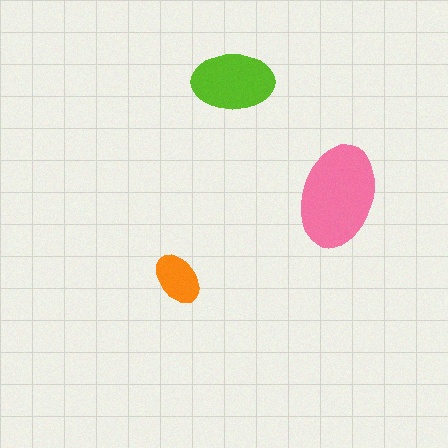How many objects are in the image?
There are 3 objects in the image.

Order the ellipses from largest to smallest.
the pink one, the lime one, the orange one.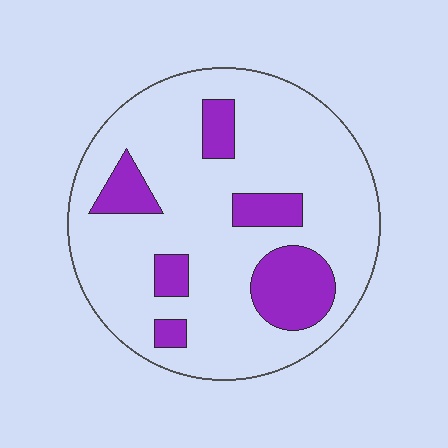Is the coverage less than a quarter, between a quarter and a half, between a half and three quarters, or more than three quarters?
Less than a quarter.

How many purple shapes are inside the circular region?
6.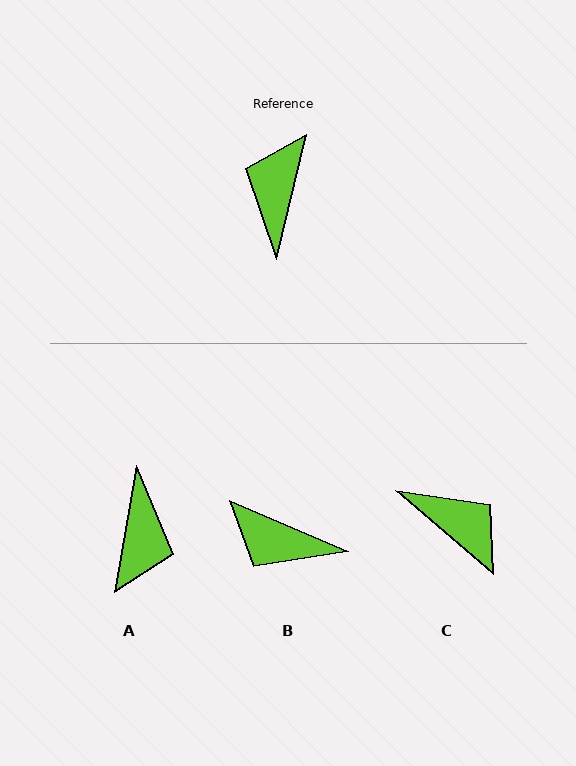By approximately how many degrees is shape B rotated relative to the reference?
Approximately 80 degrees counter-clockwise.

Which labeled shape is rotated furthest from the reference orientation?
A, about 177 degrees away.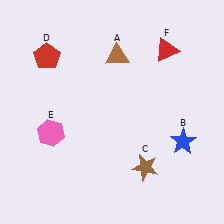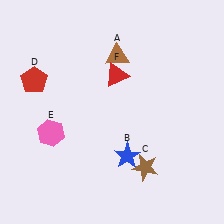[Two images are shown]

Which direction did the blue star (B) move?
The blue star (B) moved left.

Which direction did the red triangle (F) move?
The red triangle (F) moved left.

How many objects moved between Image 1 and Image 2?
3 objects moved between the two images.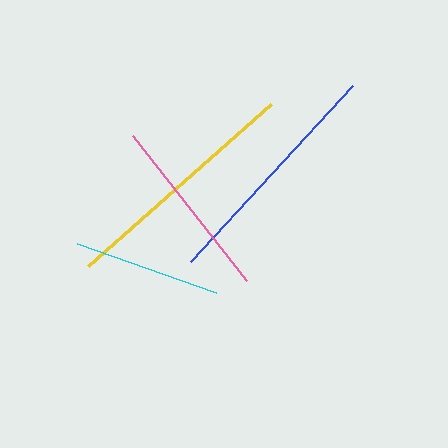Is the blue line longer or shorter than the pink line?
The blue line is longer than the pink line.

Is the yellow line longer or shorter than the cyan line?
The yellow line is longer than the cyan line.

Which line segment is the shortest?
The cyan line is the shortest at approximately 147 pixels.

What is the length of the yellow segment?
The yellow segment is approximately 244 pixels long.